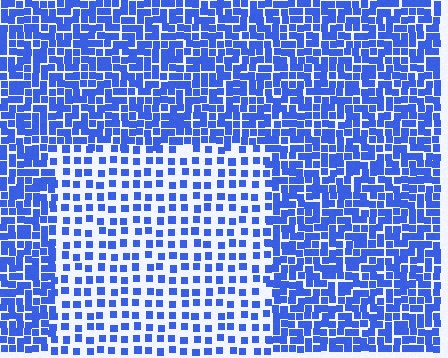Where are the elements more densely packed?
The elements are more densely packed outside the rectangle boundary.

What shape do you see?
I see a rectangle.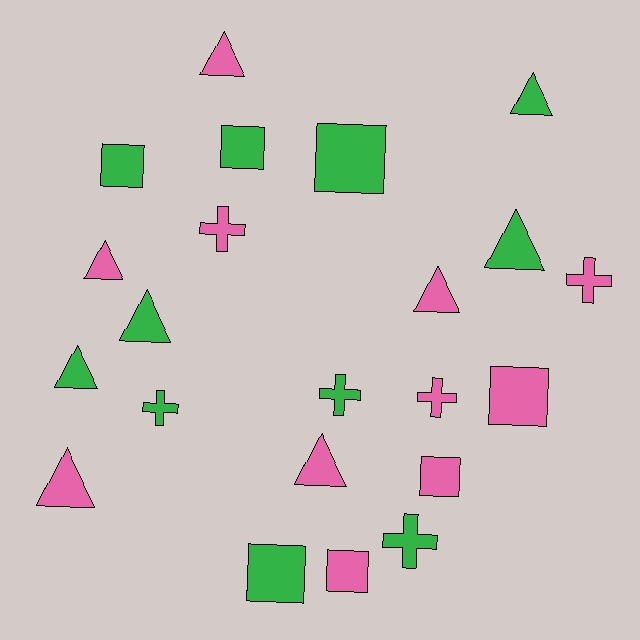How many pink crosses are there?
There are 3 pink crosses.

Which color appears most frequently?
Pink, with 11 objects.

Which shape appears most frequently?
Triangle, with 9 objects.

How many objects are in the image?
There are 22 objects.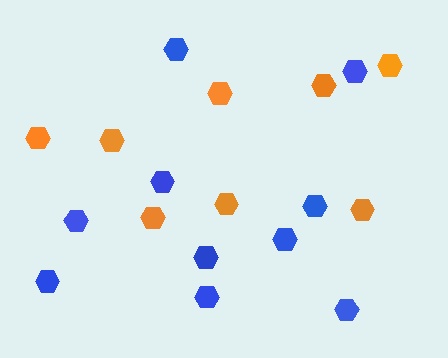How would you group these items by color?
There are 2 groups: one group of orange hexagons (8) and one group of blue hexagons (10).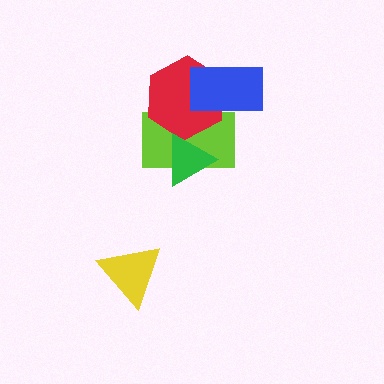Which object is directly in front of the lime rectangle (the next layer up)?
The red hexagon is directly in front of the lime rectangle.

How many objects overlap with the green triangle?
2 objects overlap with the green triangle.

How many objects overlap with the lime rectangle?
3 objects overlap with the lime rectangle.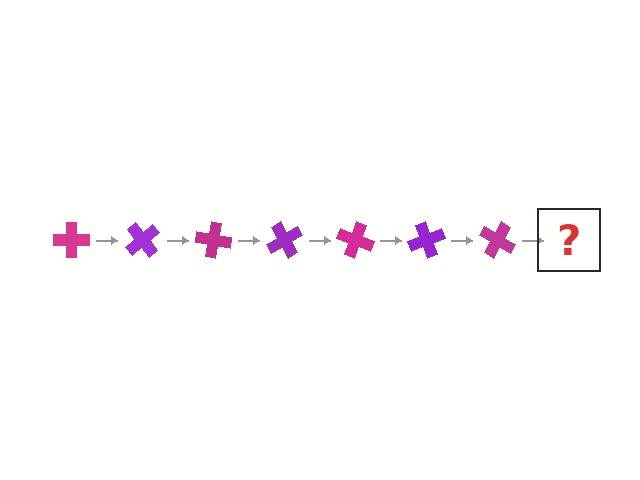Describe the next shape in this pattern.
It should be a purple cross, rotated 350 degrees from the start.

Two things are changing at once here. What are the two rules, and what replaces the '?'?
The two rules are that it rotates 50 degrees each step and the color cycles through magenta and purple. The '?' should be a purple cross, rotated 350 degrees from the start.